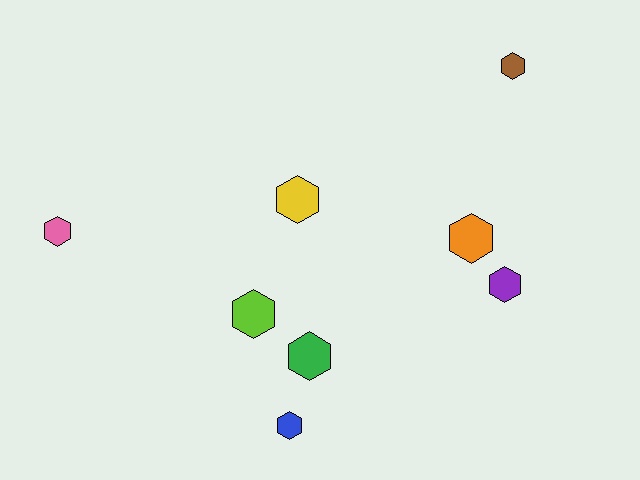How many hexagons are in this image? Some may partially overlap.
There are 8 hexagons.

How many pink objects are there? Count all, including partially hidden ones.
There is 1 pink object.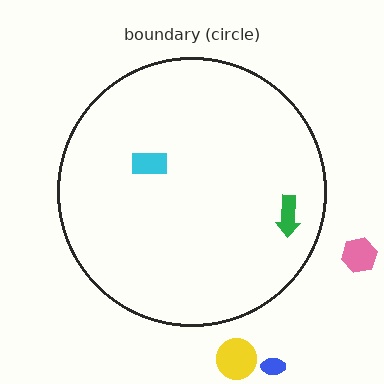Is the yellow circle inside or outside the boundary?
Outside.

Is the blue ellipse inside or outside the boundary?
Outside.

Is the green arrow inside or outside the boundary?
Inside.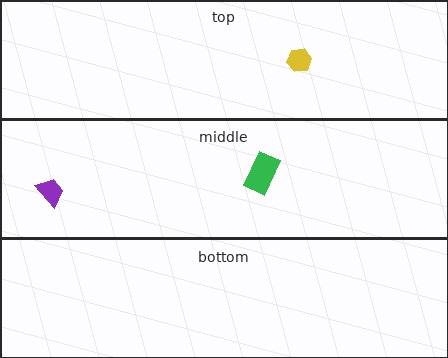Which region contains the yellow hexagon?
The top region.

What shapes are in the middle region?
The purple trapezoid, the green rectangle.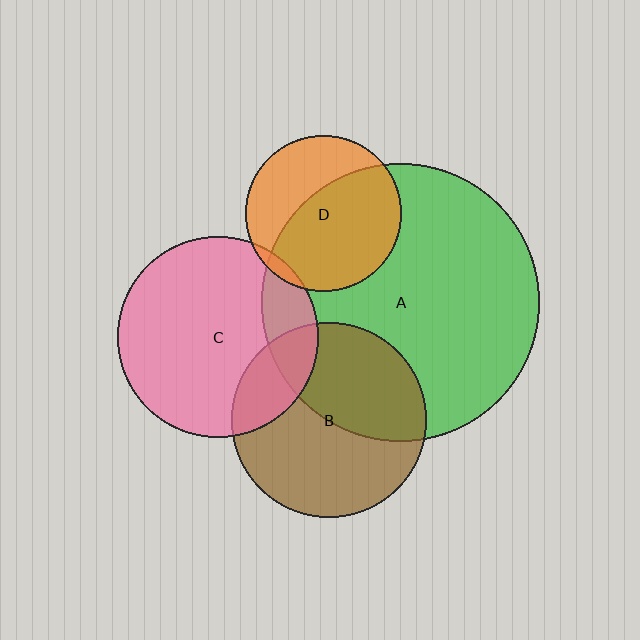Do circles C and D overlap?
Yes.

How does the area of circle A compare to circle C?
Approximately 1.9 times.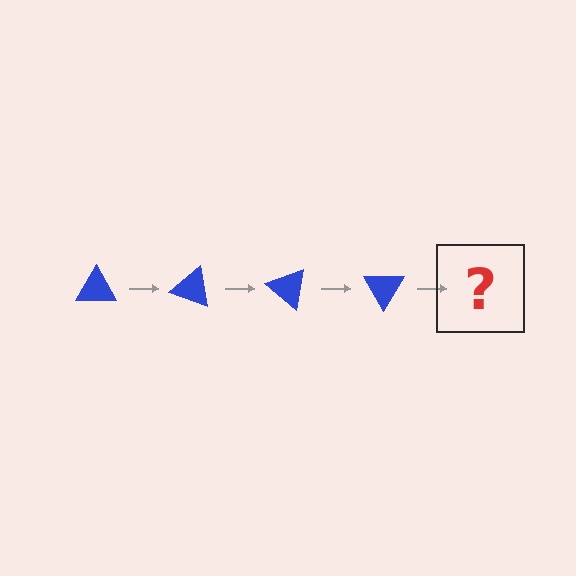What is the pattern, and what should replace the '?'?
The pattern is that the triangle rotates 20 degrees each step. The '?' should be a blue triangle rotated 80 degrees.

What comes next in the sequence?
The next element should be a blue triangle rotated 80 degrees.